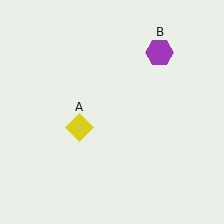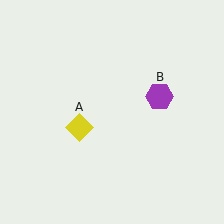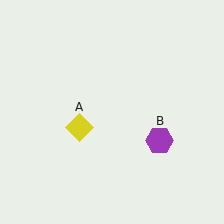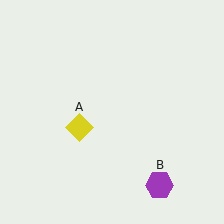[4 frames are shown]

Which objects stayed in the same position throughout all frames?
Yellow diamond (object A) remained stationary.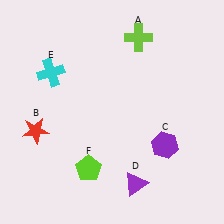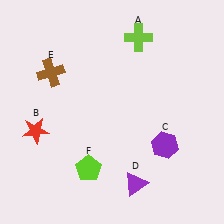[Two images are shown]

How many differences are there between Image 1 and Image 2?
There is 1 difference between the two images.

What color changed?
The cross (E) changed from cyan in Image 1 to brown in Image 2.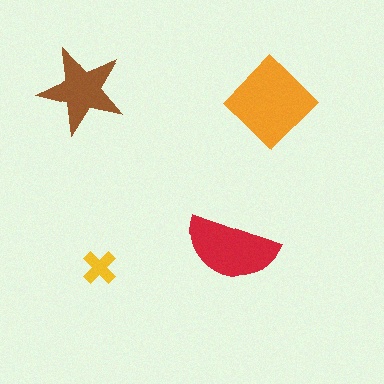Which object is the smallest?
The yellow cross.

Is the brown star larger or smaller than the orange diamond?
Smaller.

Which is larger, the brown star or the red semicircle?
The red semicircle.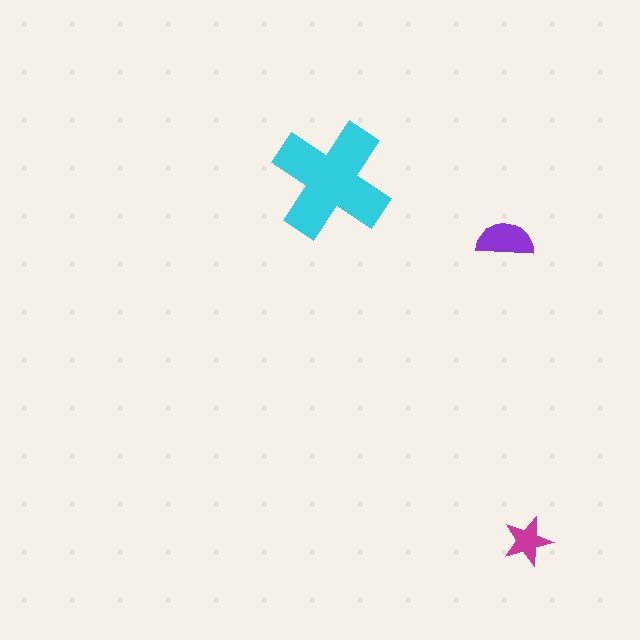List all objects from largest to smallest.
The cyan cross, the purple semicircle, the magenta star.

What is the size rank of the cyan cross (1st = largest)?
1st.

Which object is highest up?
The cyan cross is topmost.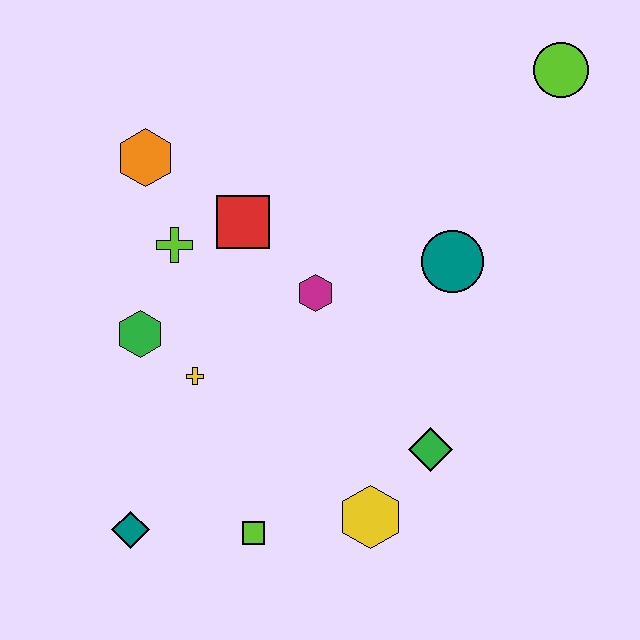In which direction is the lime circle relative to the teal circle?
The lime circle is above the teal circle.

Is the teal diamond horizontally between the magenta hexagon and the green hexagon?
No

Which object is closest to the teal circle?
The magenta hexagon is closest to the teal circle.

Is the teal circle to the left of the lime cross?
No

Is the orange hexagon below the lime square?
No